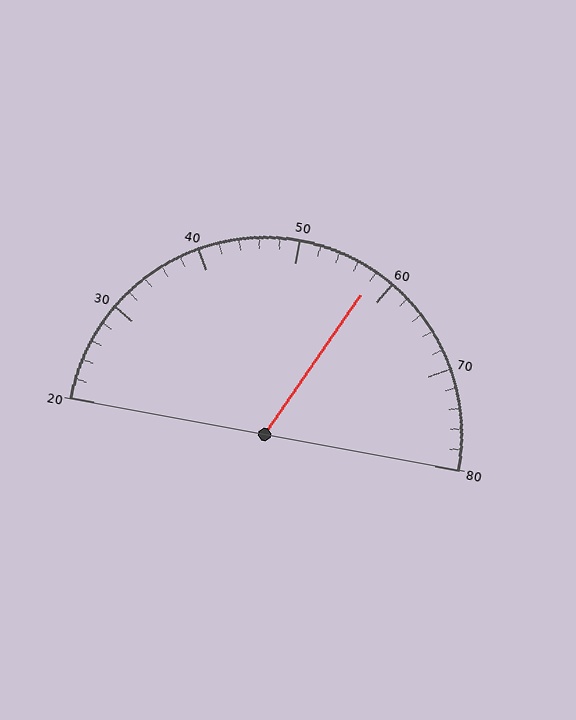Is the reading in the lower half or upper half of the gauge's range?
The reading is in the upper half of the range (20 to 80).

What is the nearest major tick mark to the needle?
The nearest major tick mark is 60.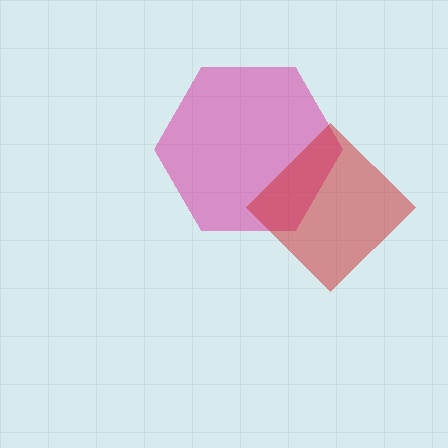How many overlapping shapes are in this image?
There are 2 overlapping shapes in the image.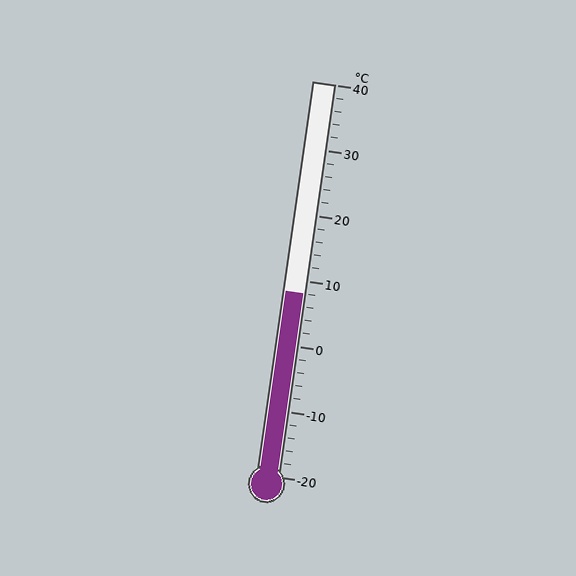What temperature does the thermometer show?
The thermometer shows approximately 8°C.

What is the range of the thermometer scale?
The thermometer scale ranges from -20°C to 40°C.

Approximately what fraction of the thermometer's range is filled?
The thermometer is filled to approximately 45% of its range.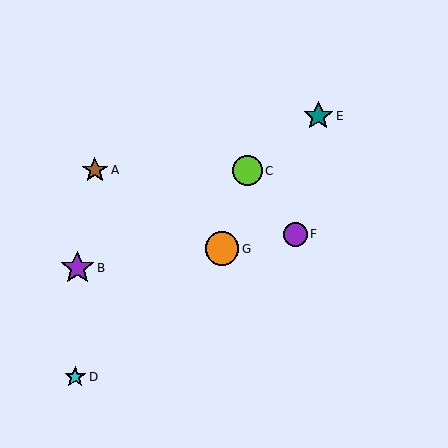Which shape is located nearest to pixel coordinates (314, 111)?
The teal star (labeled E) at (318, 116) is nearest to that location.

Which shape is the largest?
The purple star (labeled B) is the largest.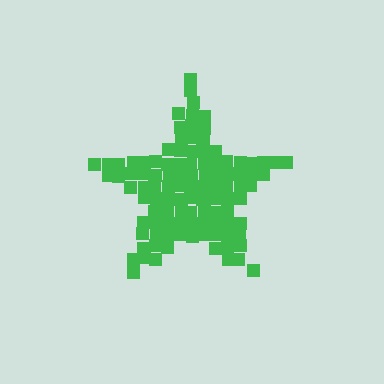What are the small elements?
The small elements are squares.